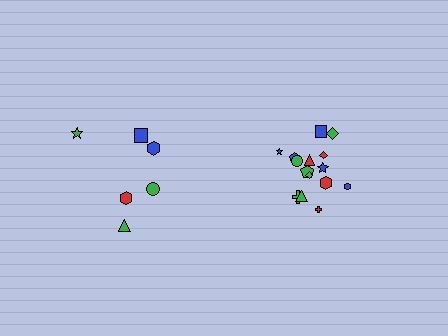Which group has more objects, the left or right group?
The right group.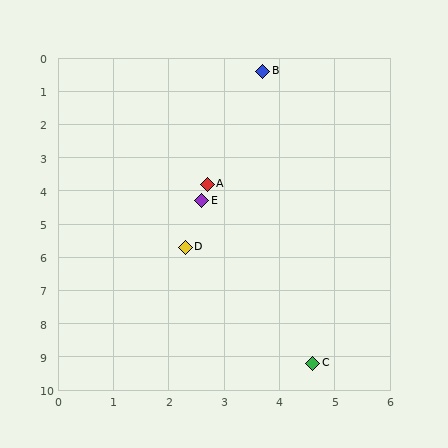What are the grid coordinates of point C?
Point C is at approximately (4.6, 9.2).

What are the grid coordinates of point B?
Point B is at approximately (3.7, 0.4).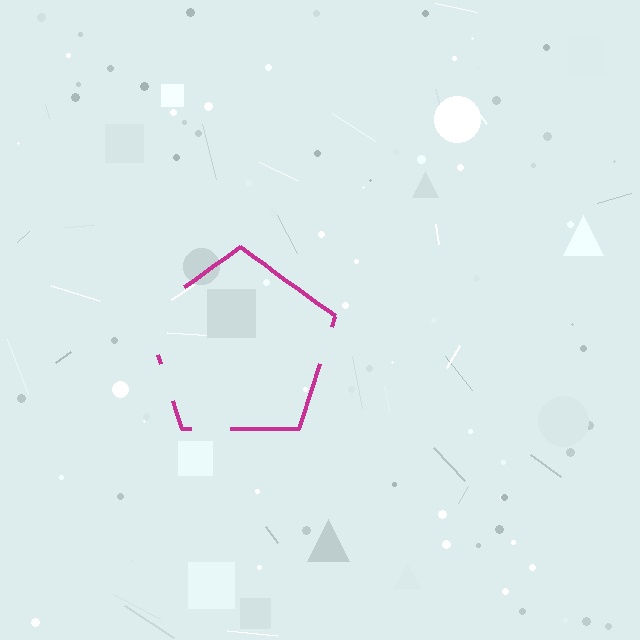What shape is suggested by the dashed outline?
The dashed outline suggests a pentagon.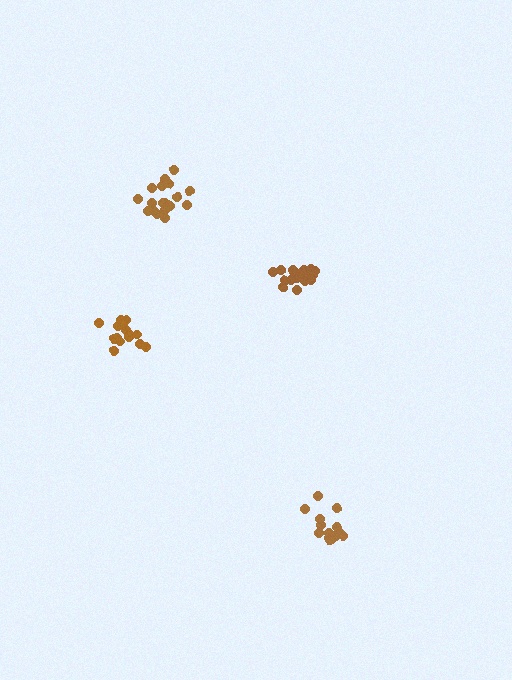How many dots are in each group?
Group 1: 19 dots, Group 2: 14 dots, Group 3: 15 dots, Group 4: 19 dots (67 total).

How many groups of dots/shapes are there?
There are 4 groups.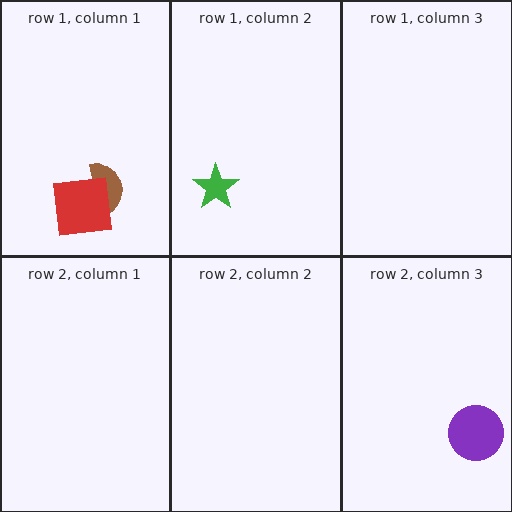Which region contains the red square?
The row 1, column 1 region.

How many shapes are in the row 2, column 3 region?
1.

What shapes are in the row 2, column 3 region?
The purple circle.